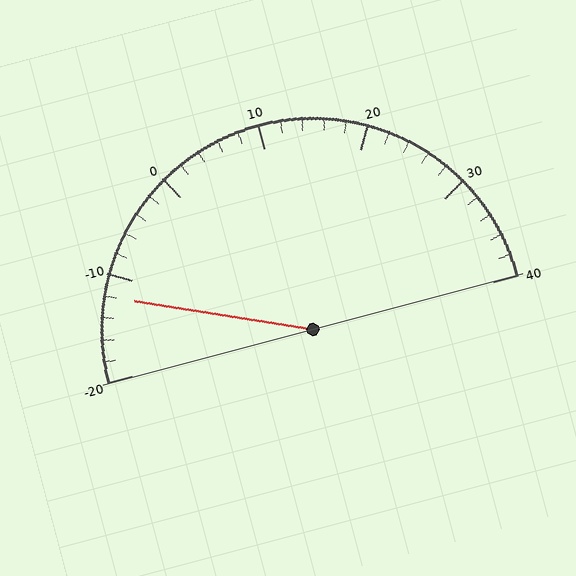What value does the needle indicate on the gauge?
The needle indicates approximately -12.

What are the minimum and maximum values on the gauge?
The gauge ranges from -20 to 40.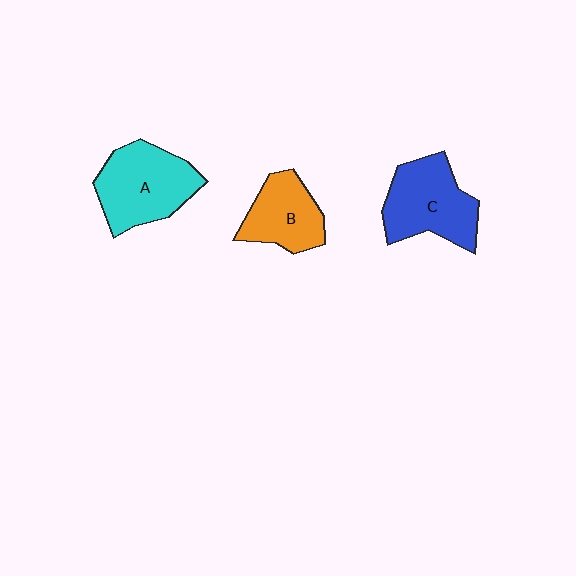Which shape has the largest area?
Shape A (cyan).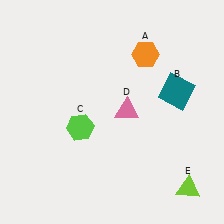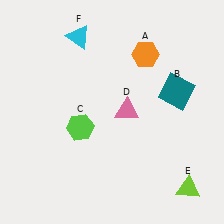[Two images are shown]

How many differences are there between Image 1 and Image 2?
There is 1 difference between the two images.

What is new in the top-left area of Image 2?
A cyan triangle (F) was added in the top-left area of Image 2.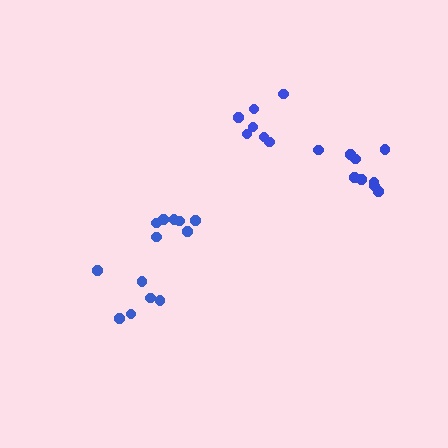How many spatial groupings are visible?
There are 4 spatial groupings.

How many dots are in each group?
Group 1: 7 dots, Group 2: 6 dots, Group 3: 7 dots, Group 4: 9 dots (29 total).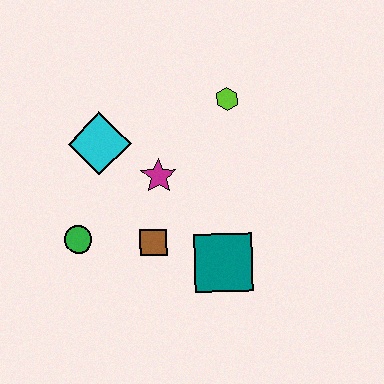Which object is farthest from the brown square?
The lime hexagon is farthest from the brown square.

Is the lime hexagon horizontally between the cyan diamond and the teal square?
No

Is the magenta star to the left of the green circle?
No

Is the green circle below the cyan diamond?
Yes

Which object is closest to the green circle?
The brown square is closest to the green circle.